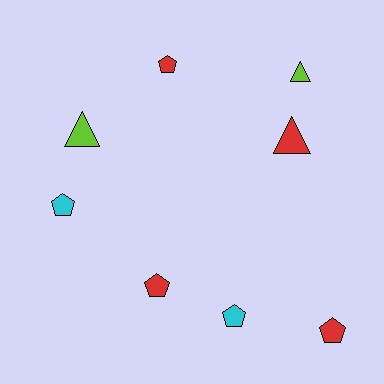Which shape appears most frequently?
Pentagon, with 5 objects.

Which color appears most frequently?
Red, with 4 objects.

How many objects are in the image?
There are 8 objects.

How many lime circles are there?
There are no lime circles.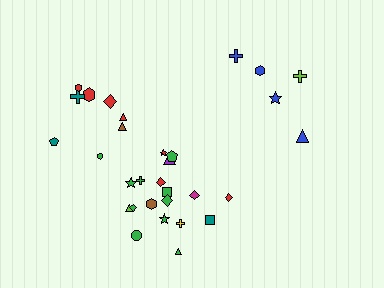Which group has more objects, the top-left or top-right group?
The top-left group.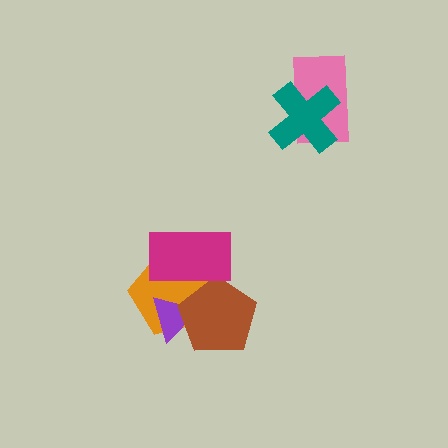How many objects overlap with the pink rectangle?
1 object overlaps with the pink rectangle.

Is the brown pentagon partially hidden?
Yes, it is partially covered by another shape.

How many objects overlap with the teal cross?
1 object overlaps with the teal cross.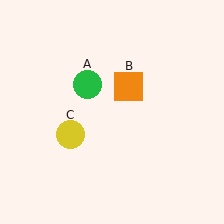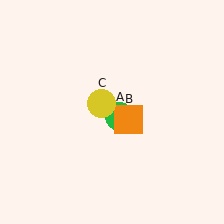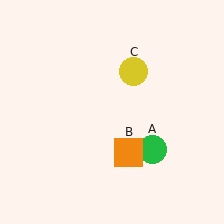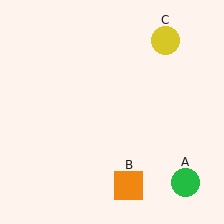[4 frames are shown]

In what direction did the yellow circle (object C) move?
The yellow circle (object C) moved up and to the right.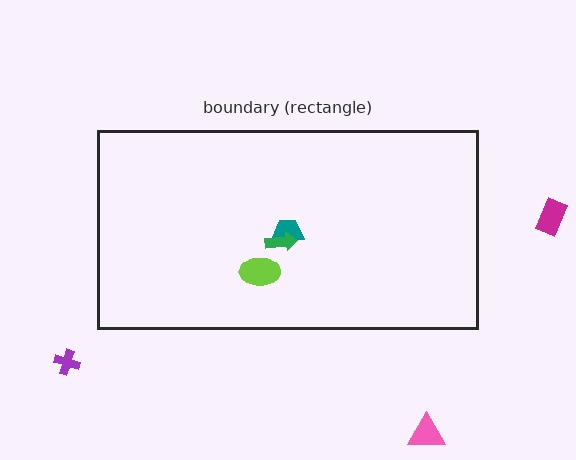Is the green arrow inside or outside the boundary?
Inside.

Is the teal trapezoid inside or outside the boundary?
Inside.